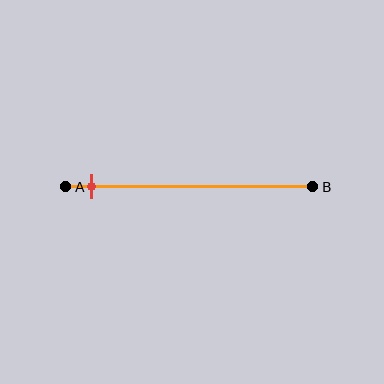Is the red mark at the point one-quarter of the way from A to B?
No, the mark is at about 10% from A, not at the 25% one-quarter point.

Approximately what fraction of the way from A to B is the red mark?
The red mark is approximately 10% of the way from A to B.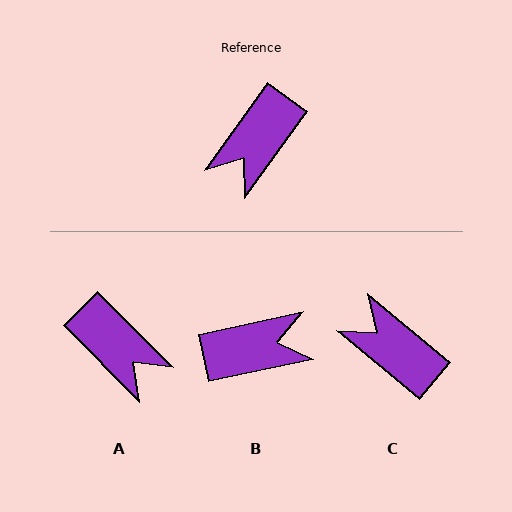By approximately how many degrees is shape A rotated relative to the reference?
Approximately 80 degrees counter-clockwise.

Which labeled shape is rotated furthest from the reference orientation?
B, about 138 degrees away.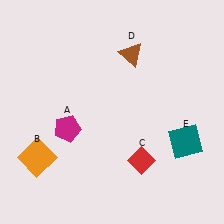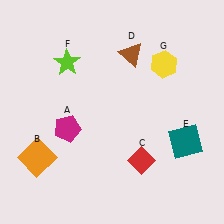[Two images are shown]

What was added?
A lime star (F), a yellow hexagon (G) were added in Image 2.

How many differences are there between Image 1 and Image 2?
There are 2 differences between the two images.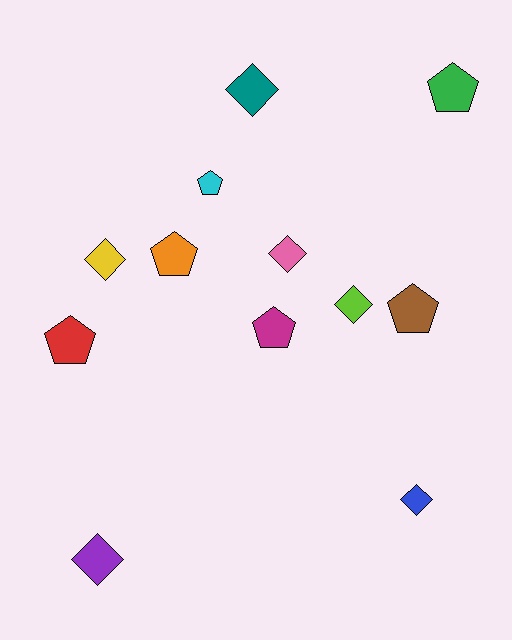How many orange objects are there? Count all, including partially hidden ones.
There is 1 orange object.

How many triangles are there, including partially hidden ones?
There are no triangles.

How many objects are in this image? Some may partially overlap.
There are 12 objects.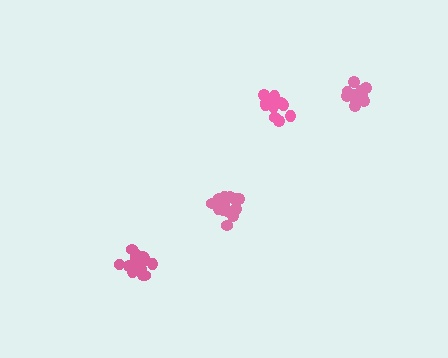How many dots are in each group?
Group 1: 16 dots, Group 2: 16 dots, Group 3: 14 dots, Group 4: 18 dots (64 total).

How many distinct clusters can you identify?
There are 4 distinct clusters.